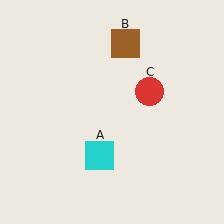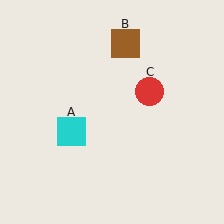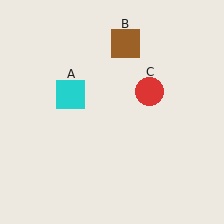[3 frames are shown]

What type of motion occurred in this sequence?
The cyan square (object A) rotated clockwise around the center of the scene.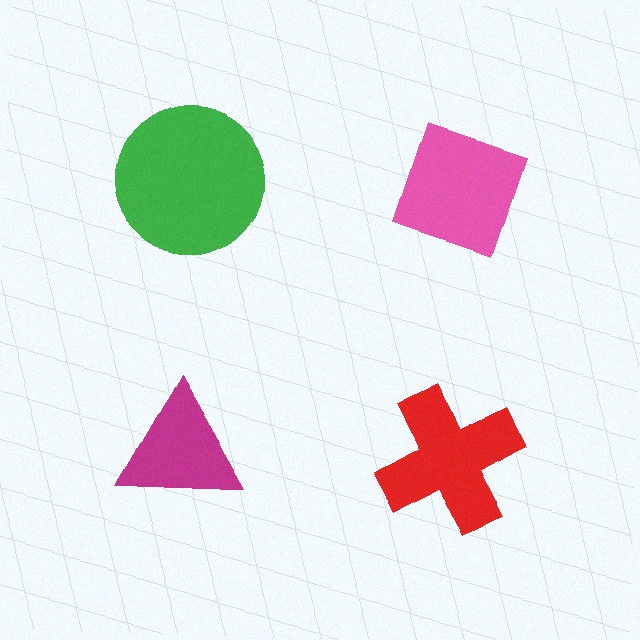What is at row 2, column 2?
A red cross.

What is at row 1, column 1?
A green circle.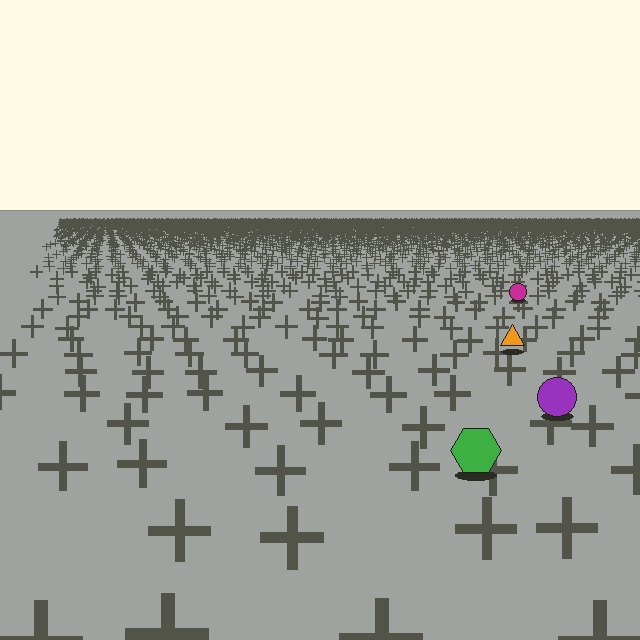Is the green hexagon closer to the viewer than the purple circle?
Yes. The green hexagon is closer — you can tell from the texture gradient: the ground texture is coarser near it.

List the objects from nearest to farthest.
From nearest to farthest: the green hexagon, the purple circle, the orange triangle, the magenta circle.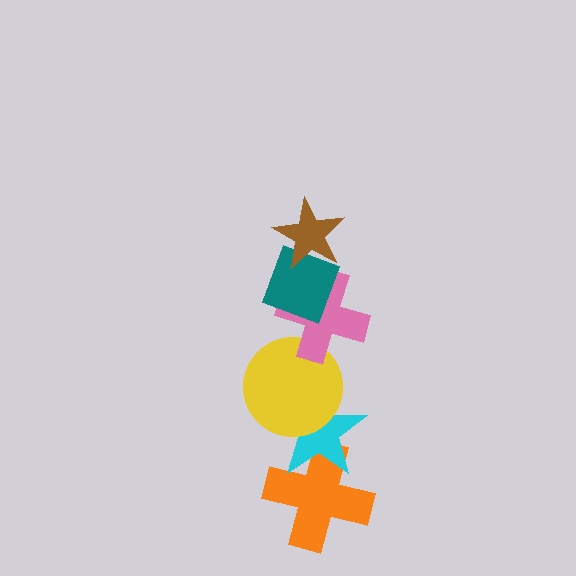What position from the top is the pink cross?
The pink cross is 3rd from the top.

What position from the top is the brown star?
The brown star is 1st from the top.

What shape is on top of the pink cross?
The teal diamond is on top of the pink cross.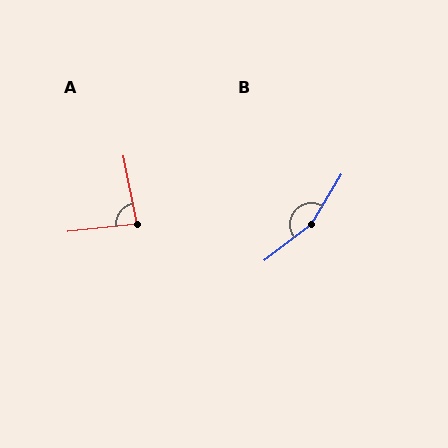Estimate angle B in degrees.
Approximately 158 degrees.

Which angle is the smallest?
A, at approximately 85 degrees.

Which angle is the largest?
B, at approximately 158 degrees.